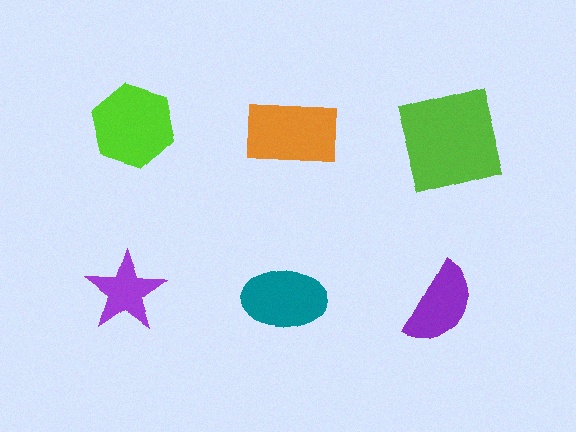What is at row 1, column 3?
A lime square.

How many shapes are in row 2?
3 shapes.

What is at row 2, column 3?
A purple semicircle.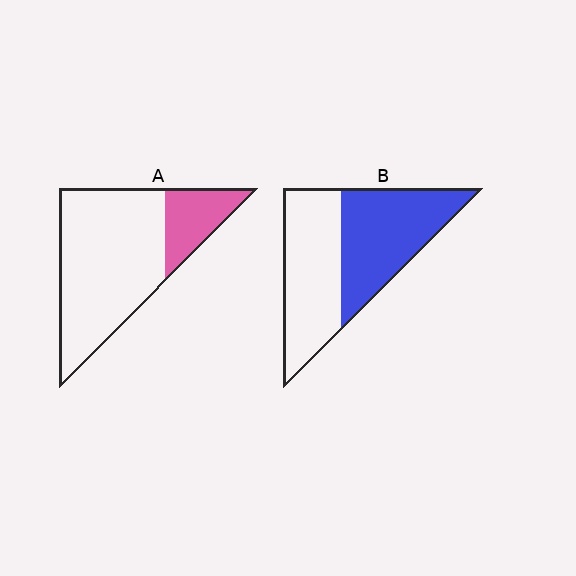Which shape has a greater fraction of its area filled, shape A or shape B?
Shape B.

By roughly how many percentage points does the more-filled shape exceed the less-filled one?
By roughly 30 percentage points (B over A).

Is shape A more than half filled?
No.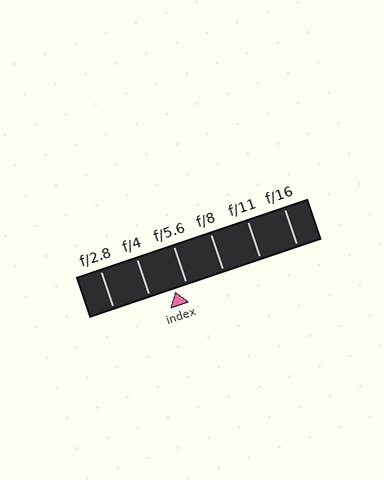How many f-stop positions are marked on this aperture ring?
There are 6 f-stop positions marked.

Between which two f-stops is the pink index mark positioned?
The index mark is between f/4 and f/5.6.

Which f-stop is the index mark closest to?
The index mark is closest to f/5.6.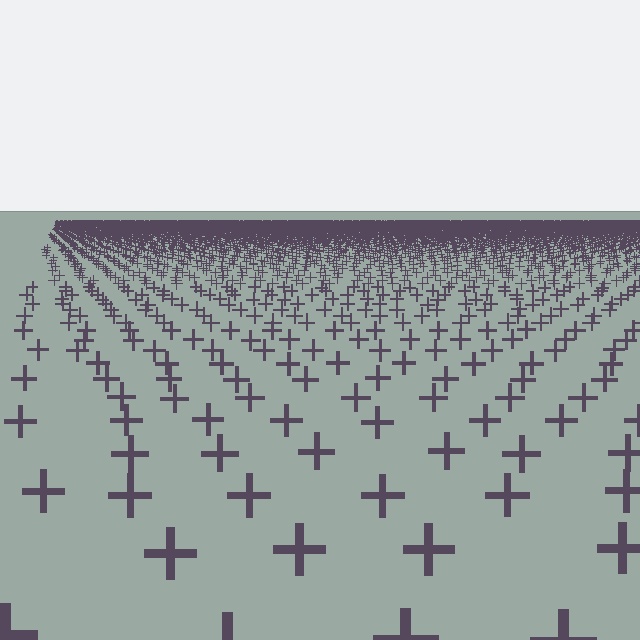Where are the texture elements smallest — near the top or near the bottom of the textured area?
Near the top.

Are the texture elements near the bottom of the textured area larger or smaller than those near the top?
Larger. Near the bottom, elements are closer to the viewer and appear at a bigger on-screen size.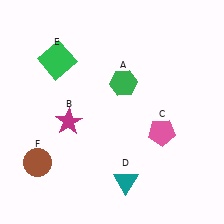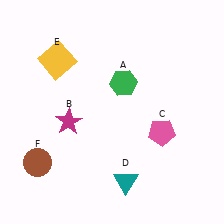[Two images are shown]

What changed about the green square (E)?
In Image 1, E is green. In Image 2, it changed to yellow.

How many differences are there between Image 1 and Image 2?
There is 1 difference between the two images.